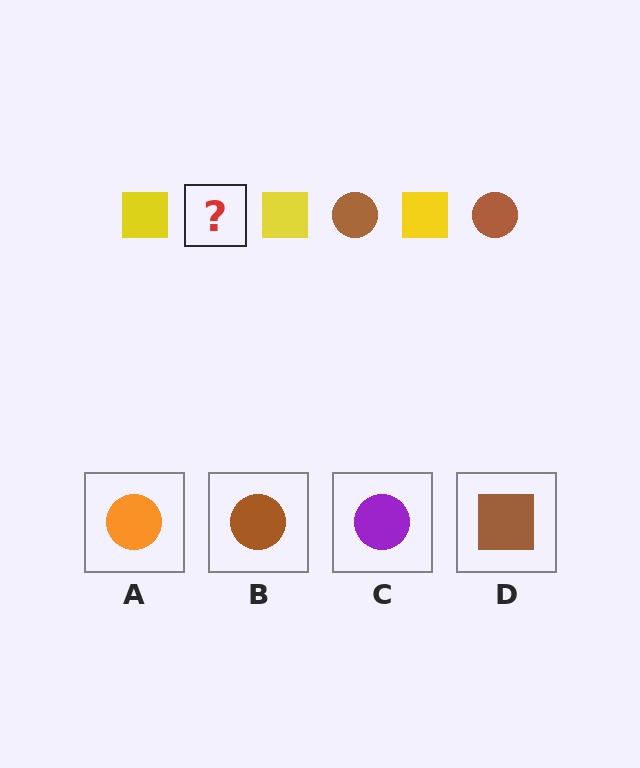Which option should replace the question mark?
Option B.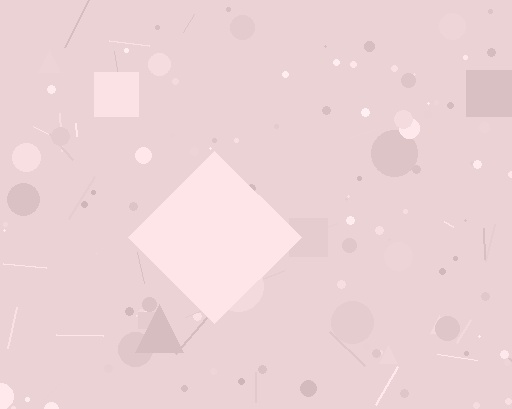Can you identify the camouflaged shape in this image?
The camouflaged shape is a diamond.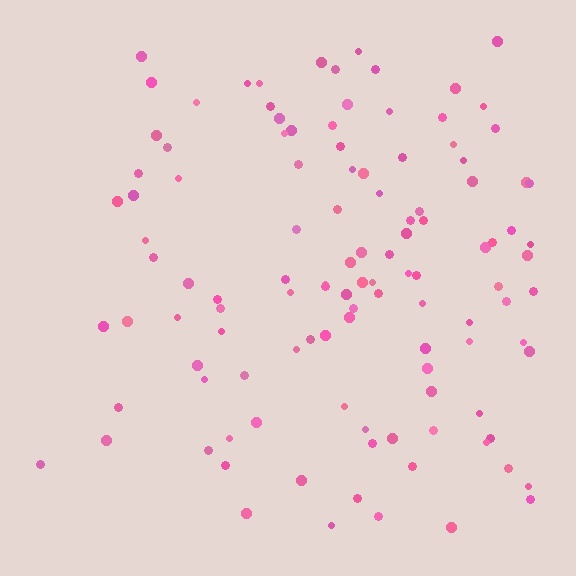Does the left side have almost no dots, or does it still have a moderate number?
Still a moderate number, just noticeably fewer than the right.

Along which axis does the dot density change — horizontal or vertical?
Horizontal.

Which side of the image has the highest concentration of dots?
The right.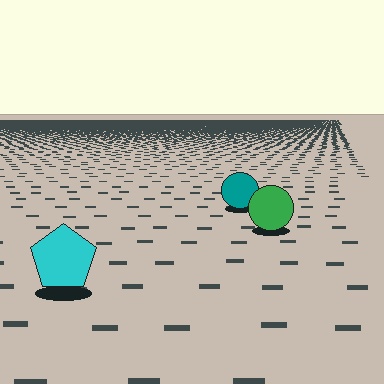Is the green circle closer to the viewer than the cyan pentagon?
No. The cyan pentagon is closer — you can tell from the texture gradient: the ground texture is coarser near it.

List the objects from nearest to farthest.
From nearest to farthest: the cyan pentagon, the green circle, the teal circle.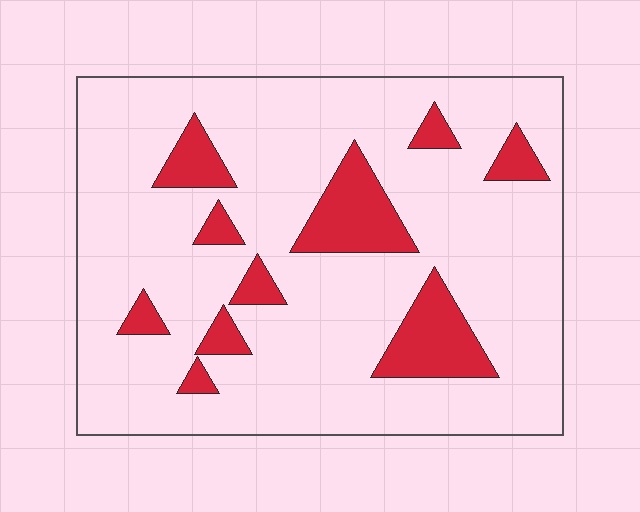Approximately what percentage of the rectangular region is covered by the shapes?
Approximately 15%.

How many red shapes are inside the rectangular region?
10.